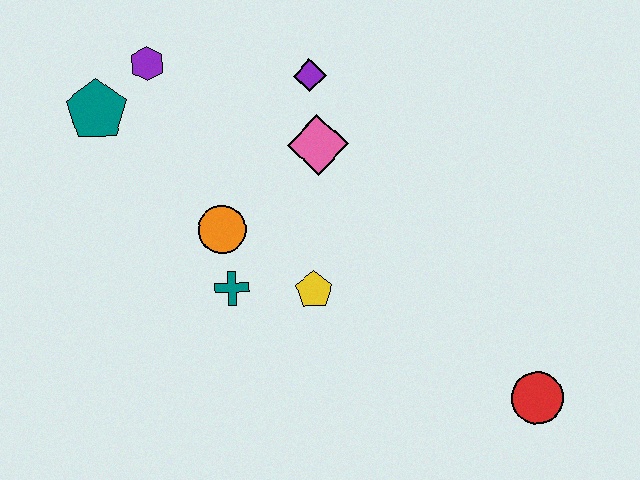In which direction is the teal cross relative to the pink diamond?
The teal cross is below the pink diamond.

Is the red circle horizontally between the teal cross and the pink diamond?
No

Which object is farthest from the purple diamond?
The red circle is farthest from the purple diamond.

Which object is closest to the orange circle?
The teal cross is closest to the orange circle.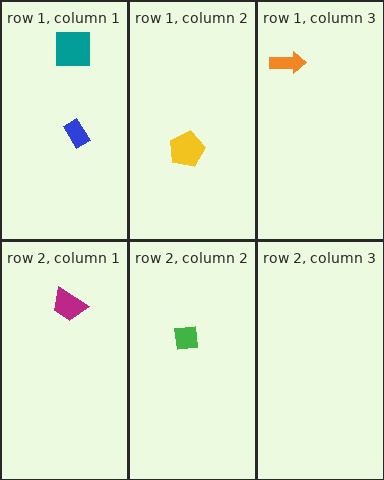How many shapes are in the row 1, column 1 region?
2.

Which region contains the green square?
The row 2, column 2 region.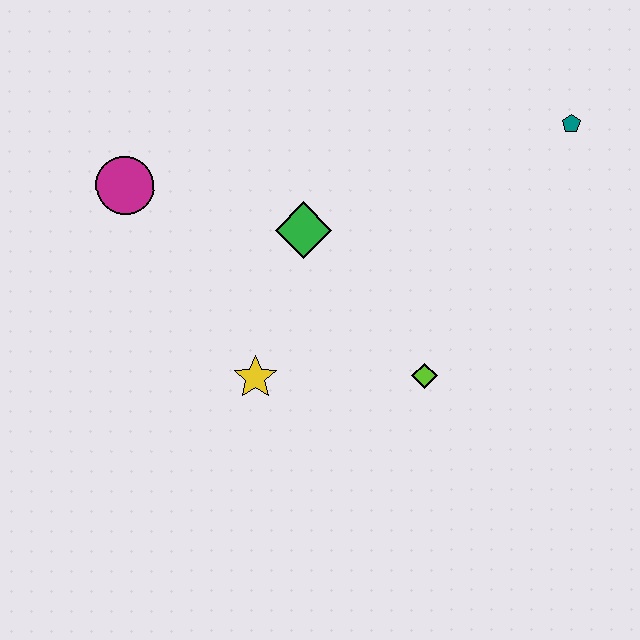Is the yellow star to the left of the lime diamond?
Yes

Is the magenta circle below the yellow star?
No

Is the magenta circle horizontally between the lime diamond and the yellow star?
No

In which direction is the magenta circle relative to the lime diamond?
The magenta circle is to the left of the lime diamond.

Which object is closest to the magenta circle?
The green diamond is closest to the magenta circle.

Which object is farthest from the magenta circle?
The teal pentagon is farthest from the magenta circle.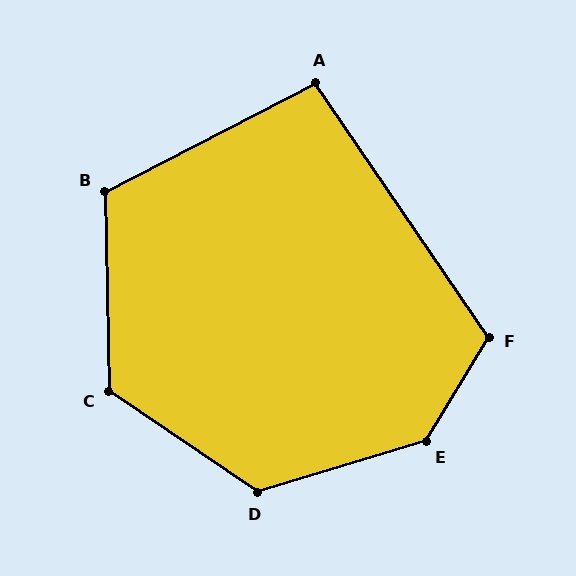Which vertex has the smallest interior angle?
A, at approximately 97 degrees.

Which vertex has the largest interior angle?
E, at approximately 138 degrees.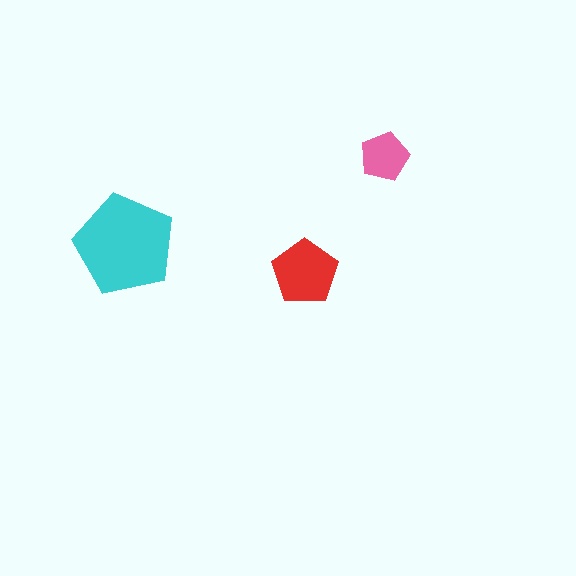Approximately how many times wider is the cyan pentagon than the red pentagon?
About 1.5 times wider.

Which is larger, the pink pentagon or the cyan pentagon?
The cyan one.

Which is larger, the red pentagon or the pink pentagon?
The red one.